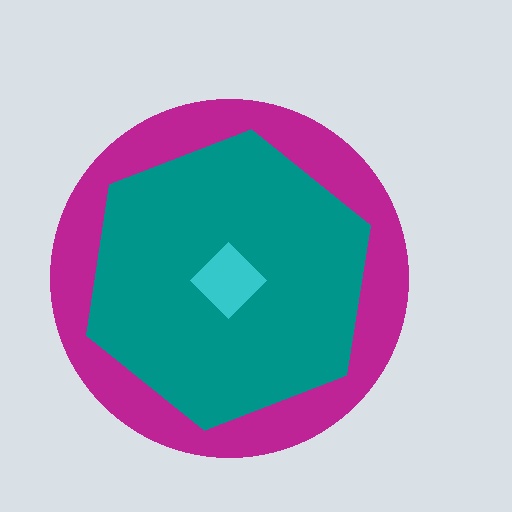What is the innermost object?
The cyan diamond.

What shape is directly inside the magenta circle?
The teal hexagon.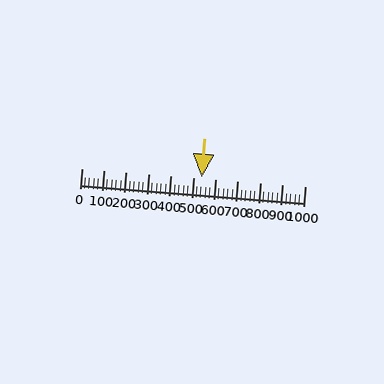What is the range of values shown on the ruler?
The ruler shows values from 0 to 1000.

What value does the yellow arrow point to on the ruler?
The yellow arrow points to approximately 540.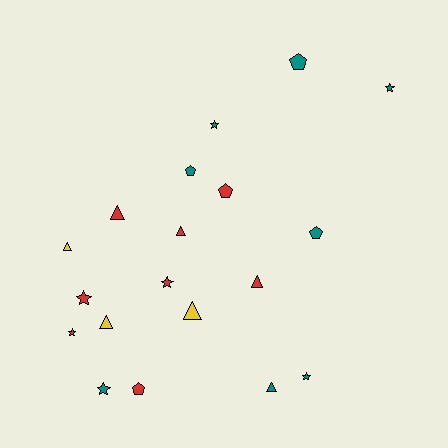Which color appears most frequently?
Teal, with 8 objects.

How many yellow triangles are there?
There are 3 yellow triangles.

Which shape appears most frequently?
Star, with 7 objects.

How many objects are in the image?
There are 19 objects.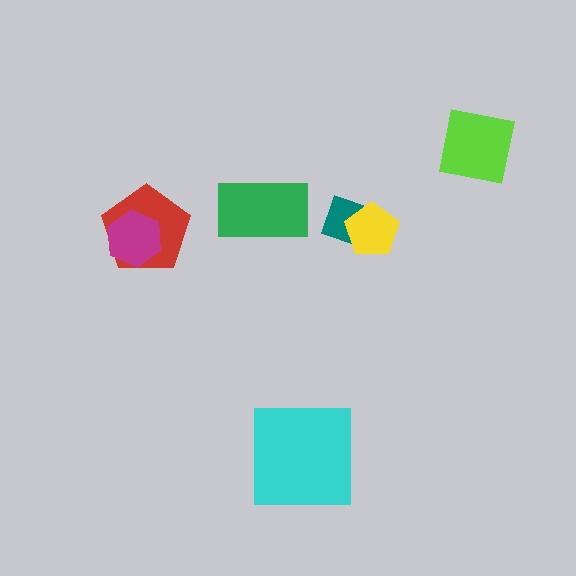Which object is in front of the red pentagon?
The magenta hexagon is in front of the red pentagon.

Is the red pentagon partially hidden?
Yes, it is partially covered by another shape.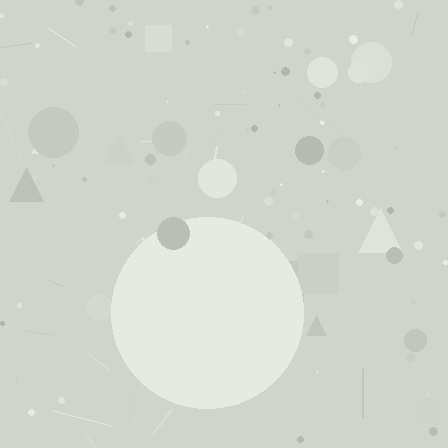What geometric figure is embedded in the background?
A circle is embedded in the background.